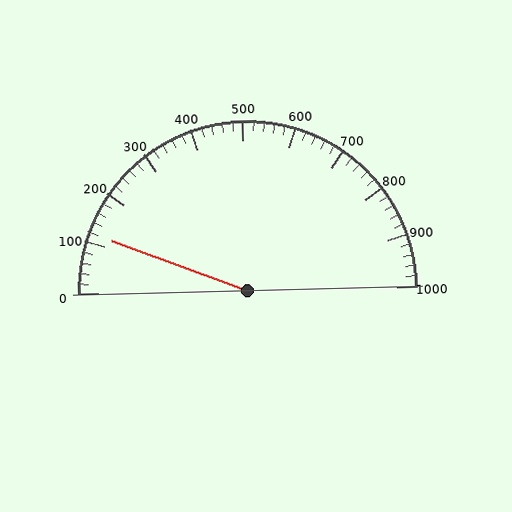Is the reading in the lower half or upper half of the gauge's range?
The reading is in the lower half of the range (0 to 1000).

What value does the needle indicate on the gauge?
The needle indicates approximately 120.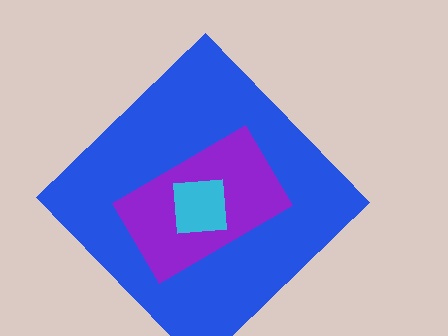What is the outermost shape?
The blue diamond.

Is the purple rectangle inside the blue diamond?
Yes.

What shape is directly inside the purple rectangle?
The cyan square.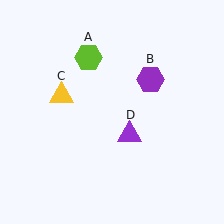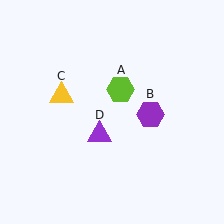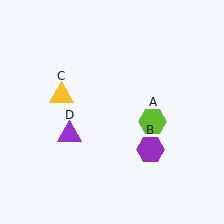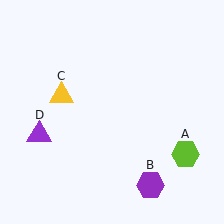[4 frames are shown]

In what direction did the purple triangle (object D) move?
The purple triangle (object D) moved left.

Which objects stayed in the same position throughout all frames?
Yellow triangle (object C) remained stationary.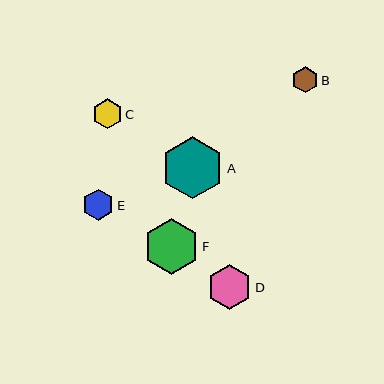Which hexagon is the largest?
Hexagon A is the largest with a size of approximately 62 pixels.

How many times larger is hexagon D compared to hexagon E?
Hexagon D is approximately 1.4 times the size of hexagon E.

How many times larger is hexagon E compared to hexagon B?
Hexagon E is approximately 1.2 times the size of hexagon B.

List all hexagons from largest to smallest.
From largest to smallest: A, F, D, E, C, B.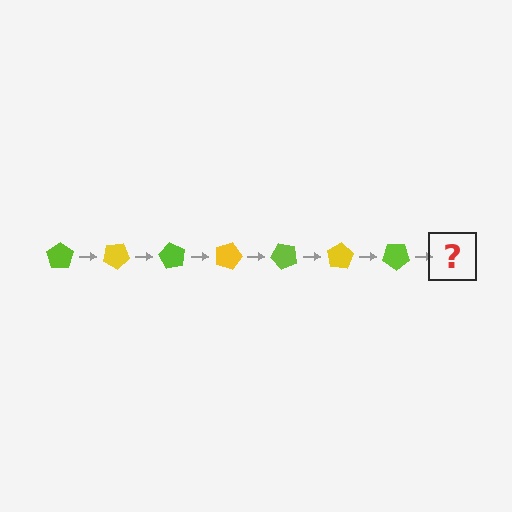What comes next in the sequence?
The next element should be a yellow pentagon, rotated 210 degrees from the start.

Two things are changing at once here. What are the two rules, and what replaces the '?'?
The two rules are that it rotates 30 degrees each step and the color cycles through lime and yellow. The '?' should be a yellow pentagon, rotated 210 degrees from the start.